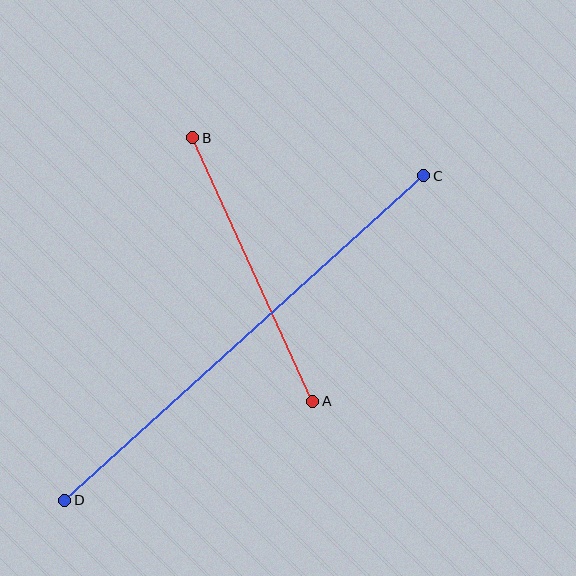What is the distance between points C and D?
The distance is approximately 484 pixels.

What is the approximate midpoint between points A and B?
The midpoint is at approximately (253, 269) pixels.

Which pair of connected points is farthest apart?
Points C and D are farthest apart.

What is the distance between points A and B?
The distance is approximately 290 pixels.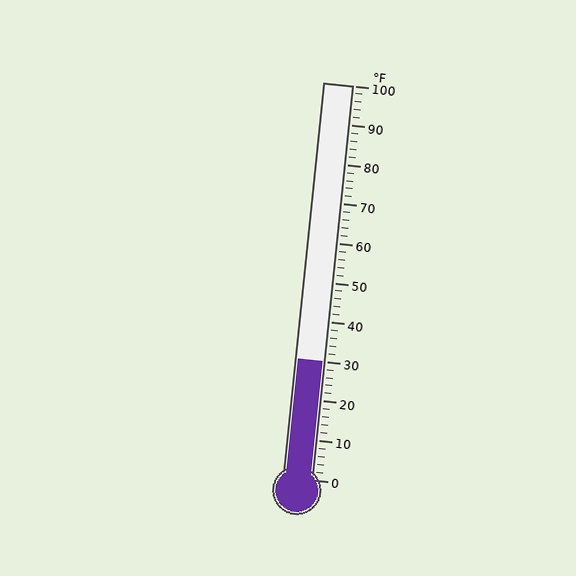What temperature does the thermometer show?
The thermometer shows approximately 30°F.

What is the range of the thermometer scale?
The thermometer scale ranges from 0°F to 100°F.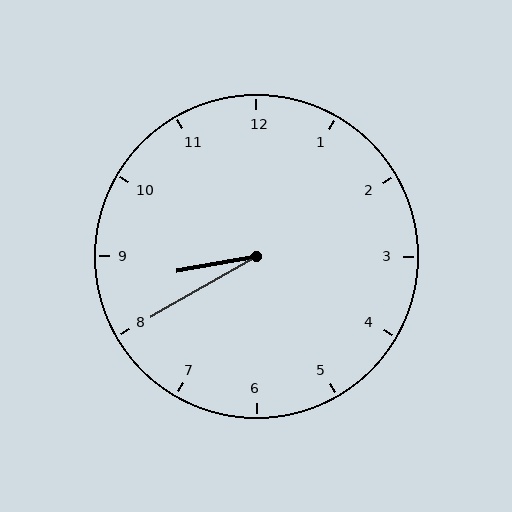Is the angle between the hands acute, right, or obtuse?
It is acute.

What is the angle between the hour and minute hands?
Approximately 20 degrees.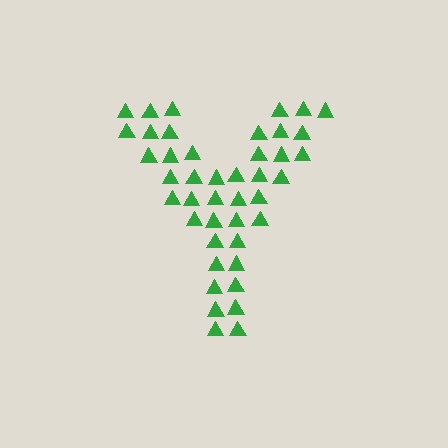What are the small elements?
The small elements are triangles.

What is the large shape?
The large shape is the letter Y.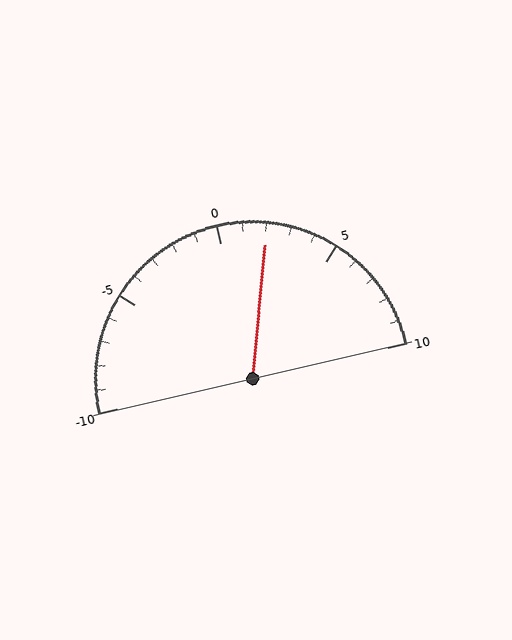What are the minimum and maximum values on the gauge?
The gauge ranges from -10 to 10.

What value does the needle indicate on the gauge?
The needle indicates approximately 2.